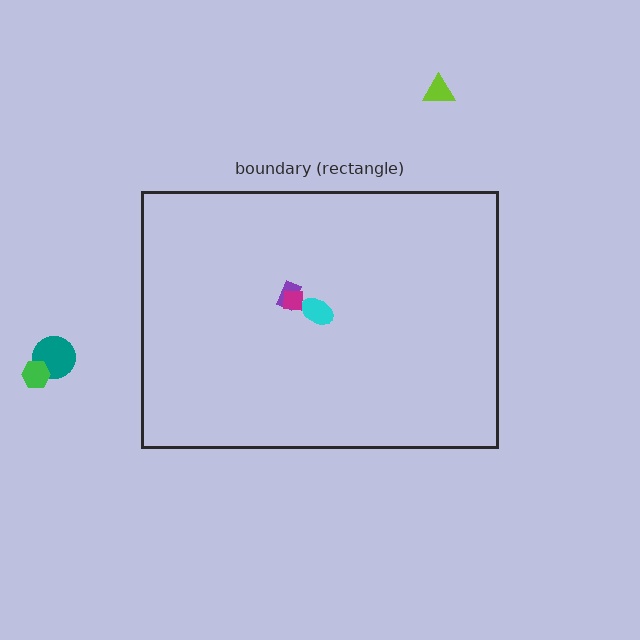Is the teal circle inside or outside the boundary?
Outside.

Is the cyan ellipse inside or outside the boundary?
Inside.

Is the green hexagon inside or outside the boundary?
Outside.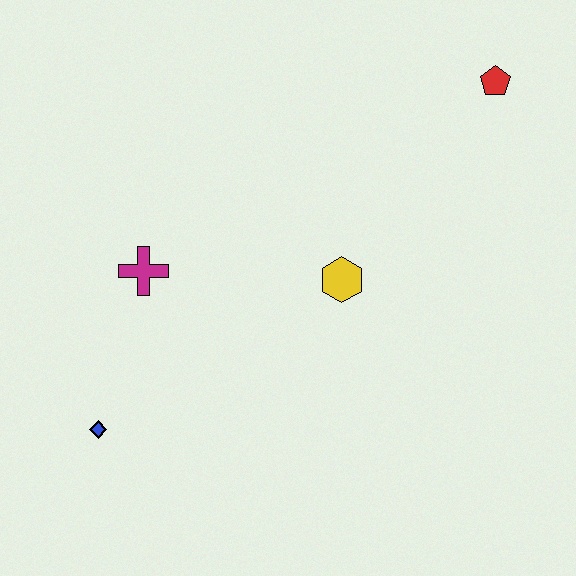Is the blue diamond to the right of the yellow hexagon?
No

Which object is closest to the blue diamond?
The magenta cross is closest to the blue diamond.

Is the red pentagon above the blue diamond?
Yes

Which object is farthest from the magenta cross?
The red pentagon is farthest from the magenta cross.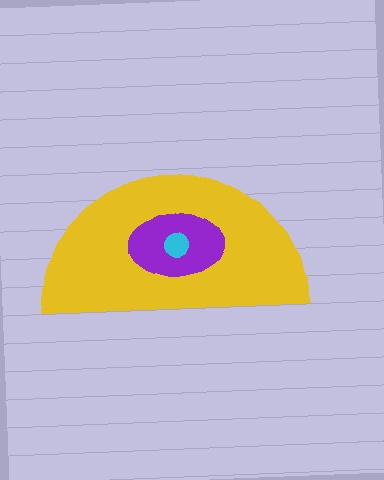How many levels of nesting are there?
3.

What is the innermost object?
The cyan circle.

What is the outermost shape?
The yellow semicircle.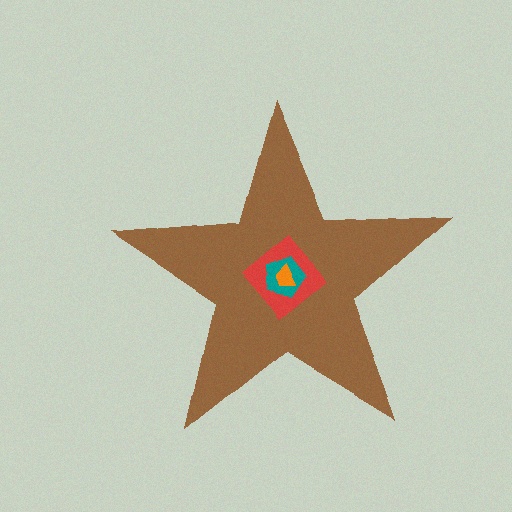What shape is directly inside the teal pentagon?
The orange trapezoid.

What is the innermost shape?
The orange trapezoid.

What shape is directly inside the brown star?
The red diamond.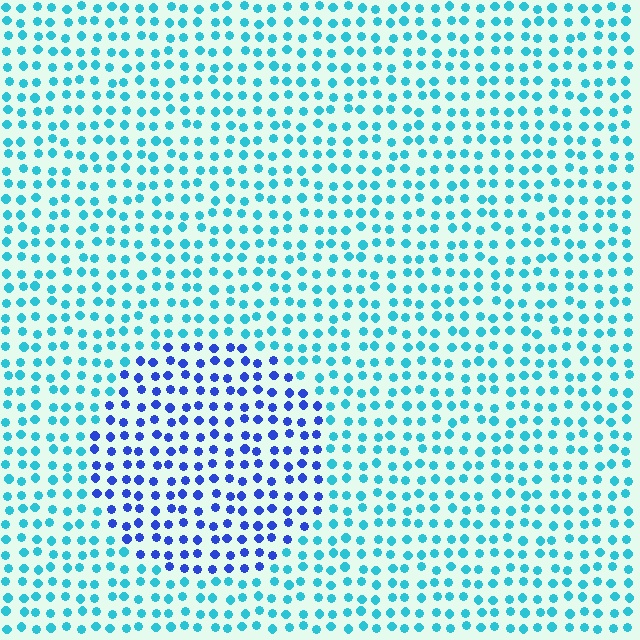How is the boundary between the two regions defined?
The boundary is defined purely by a slight shift in hue (about 45 degrees). Spacing, size, and orientation are identical on both sides.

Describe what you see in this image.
The image is filled with small cyan elements in a uniform arrangement. A circle-shaped region is visible where the elements are tinted to a slightly different hue, forming a subtle color boundary.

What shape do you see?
I see a circle.